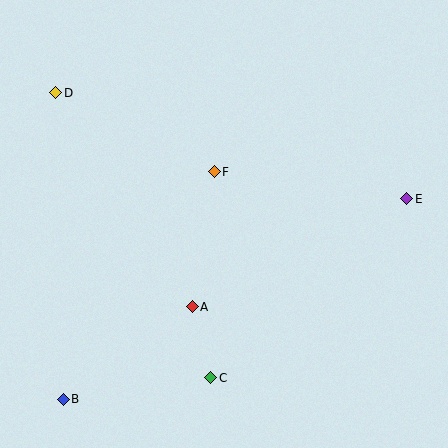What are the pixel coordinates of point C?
Point C is at (211, 378).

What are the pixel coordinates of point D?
Point D is at (56, 93).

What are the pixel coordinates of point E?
Point E is at (407, 199).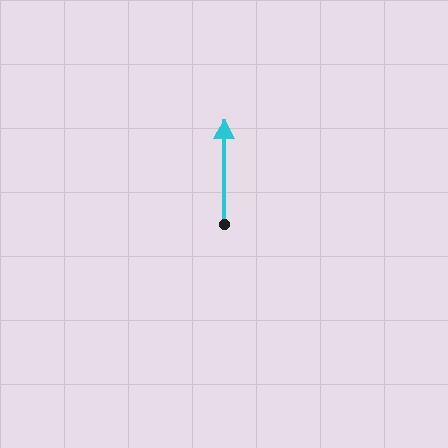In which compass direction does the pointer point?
North.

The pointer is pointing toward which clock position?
Roughly 12 o'clock.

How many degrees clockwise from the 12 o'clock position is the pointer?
Approximately 0 degrees.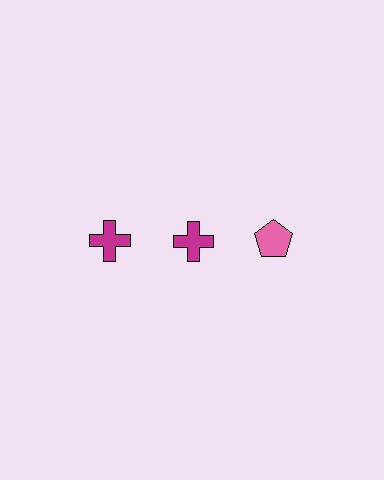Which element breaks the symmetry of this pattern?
The pink pentagon in the top row, center column breaks the symmetry. All other shapes are magenta crosses.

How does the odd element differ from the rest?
It differs in both color (pink instead of magenta) and shape (pentagon instead of cross).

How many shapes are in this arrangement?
There are 3 shapes arranged in a grid pattern.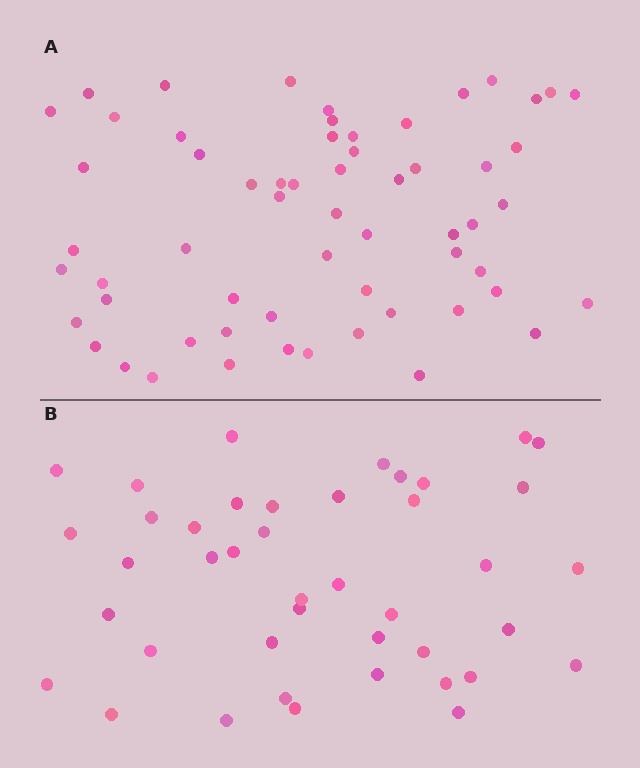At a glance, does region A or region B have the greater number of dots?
Region A (the top region) has more dots.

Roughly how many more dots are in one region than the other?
Region A has approximately 20 more dots than region B.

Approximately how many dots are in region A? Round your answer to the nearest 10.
About 60 dots.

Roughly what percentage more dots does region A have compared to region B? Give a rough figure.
About 45% more.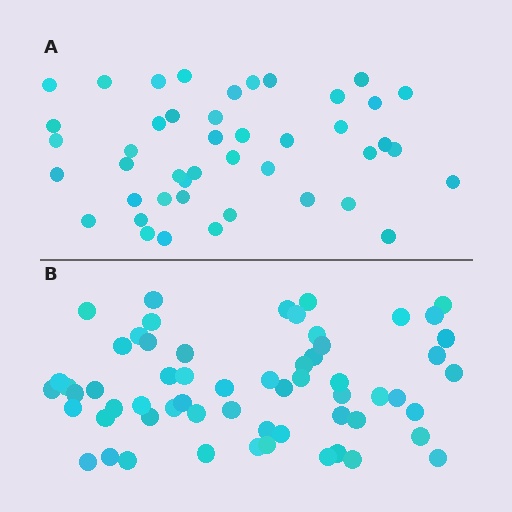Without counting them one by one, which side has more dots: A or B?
Region B (the bottom region) has more dots.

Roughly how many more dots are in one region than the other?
Region B has approximately 15 more dots than region A.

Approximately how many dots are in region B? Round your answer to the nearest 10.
About 60 dots.